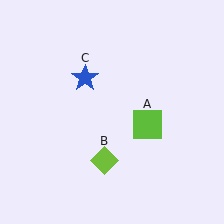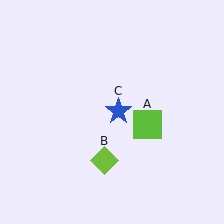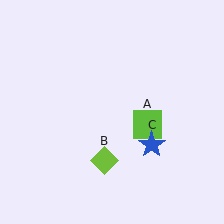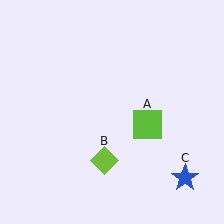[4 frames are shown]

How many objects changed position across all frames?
1 object changed position: blue star (object C).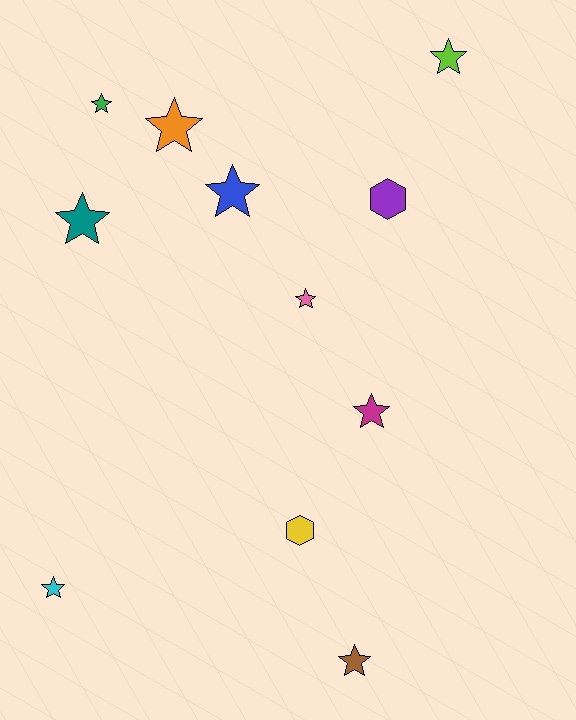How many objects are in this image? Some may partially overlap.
There are 11 objects.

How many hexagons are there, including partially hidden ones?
There are 2 hexagons.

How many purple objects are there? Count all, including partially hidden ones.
There is 1 purple object.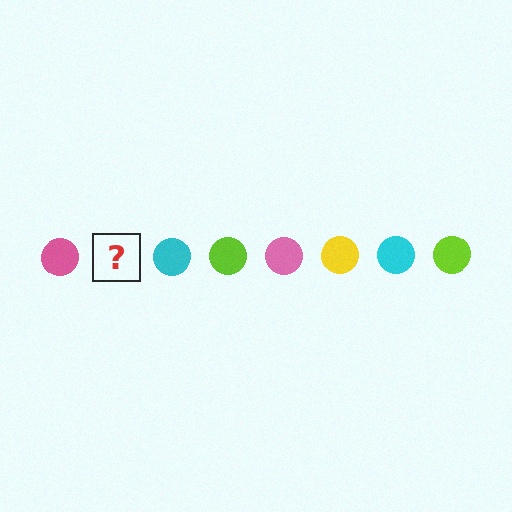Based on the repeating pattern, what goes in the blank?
The blank should be a yellow circle.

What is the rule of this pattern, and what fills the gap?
The rule is that the pattern cycles through pink, yellow, cyan, lime circles. The gap should be filled with a yellow circle.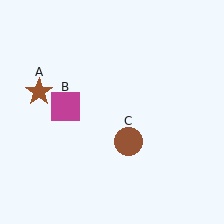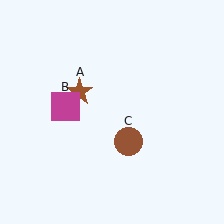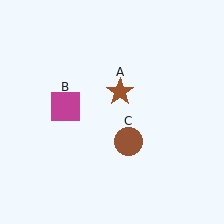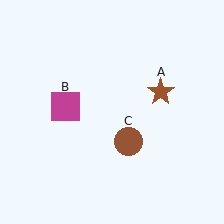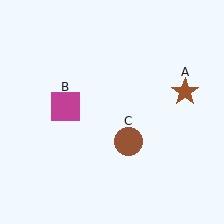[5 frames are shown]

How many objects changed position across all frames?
1 object changed position: brown star (object A).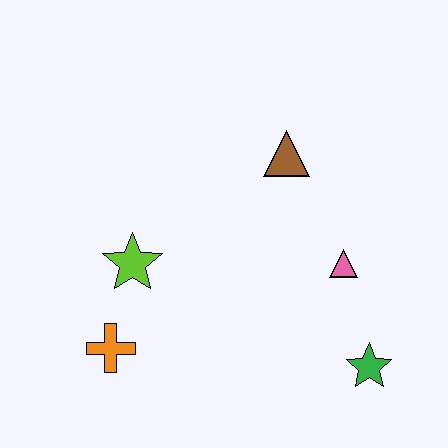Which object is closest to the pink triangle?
The green star is closest to the pink triangle.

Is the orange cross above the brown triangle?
No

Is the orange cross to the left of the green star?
Yes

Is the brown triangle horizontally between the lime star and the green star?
Yes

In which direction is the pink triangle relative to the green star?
The pink triangle is above the green star.